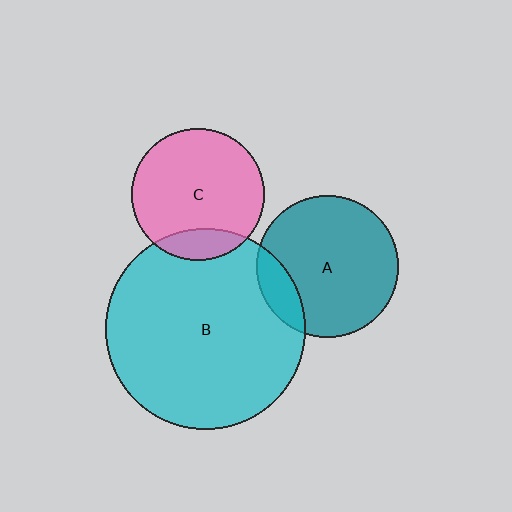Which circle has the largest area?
Circle B (cyan).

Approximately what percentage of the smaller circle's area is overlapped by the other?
Approximately 15%.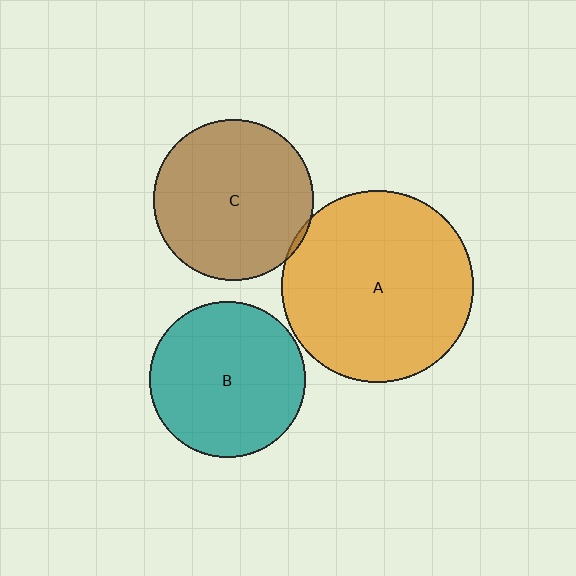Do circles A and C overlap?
Yes.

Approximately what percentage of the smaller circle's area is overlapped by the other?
Approximately 5%.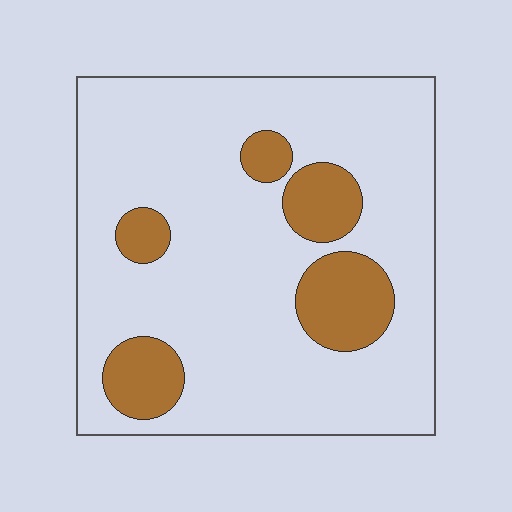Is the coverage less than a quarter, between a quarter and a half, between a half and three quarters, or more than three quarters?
Less than a quarter.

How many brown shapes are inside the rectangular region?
5.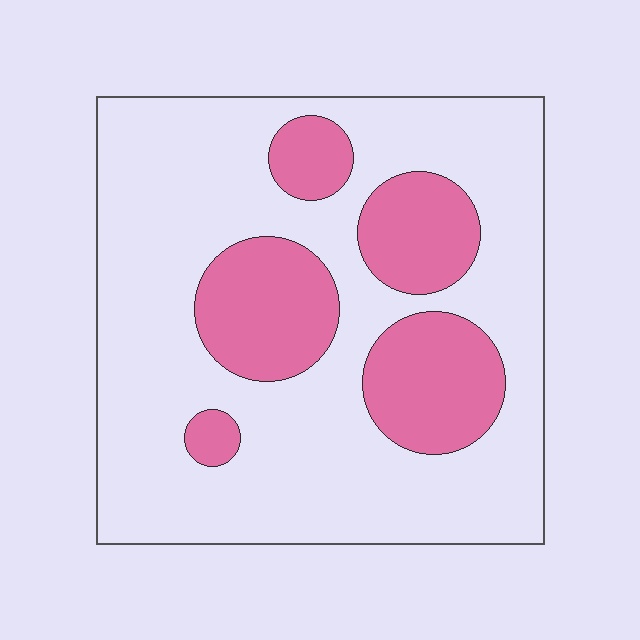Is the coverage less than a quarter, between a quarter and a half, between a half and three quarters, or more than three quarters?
Between a quarter and a half.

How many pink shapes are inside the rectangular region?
5.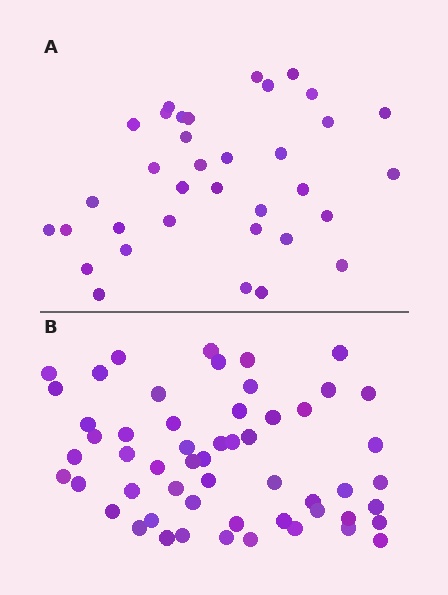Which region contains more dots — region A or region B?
Region B (the bottom region) has more dots.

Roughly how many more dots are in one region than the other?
Region B has approximately 20 more dots than region A.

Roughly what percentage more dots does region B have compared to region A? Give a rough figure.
About 55% more.